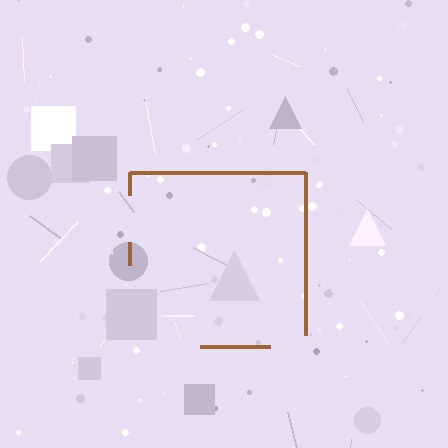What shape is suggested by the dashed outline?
The dashed outline suggests a square.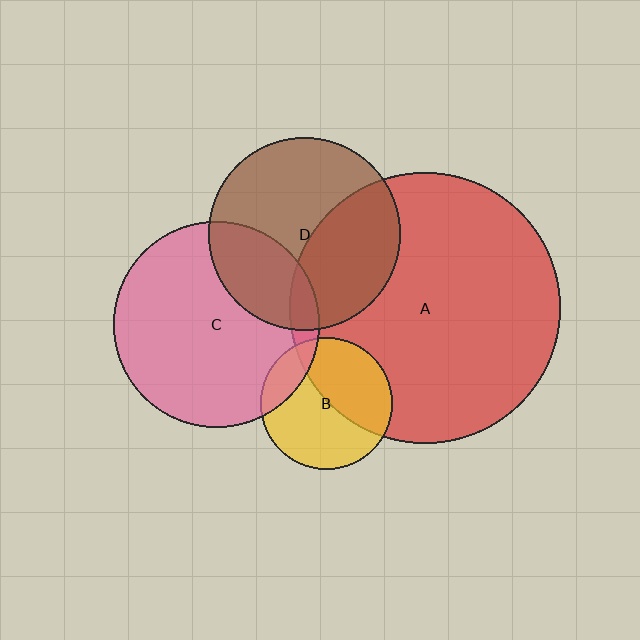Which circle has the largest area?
Circle A (red).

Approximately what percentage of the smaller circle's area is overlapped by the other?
Approximately 45%.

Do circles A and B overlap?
Yes.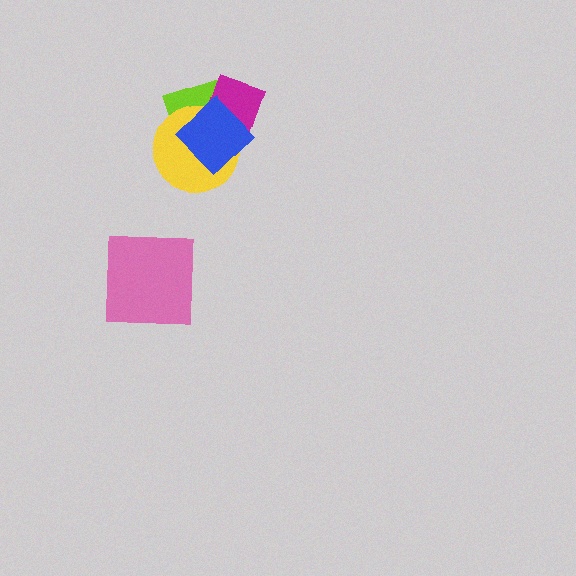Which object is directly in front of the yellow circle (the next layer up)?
The magenta diamond is directly in front of the yellow circle.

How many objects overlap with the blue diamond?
3 objects overlap with the blue diamond.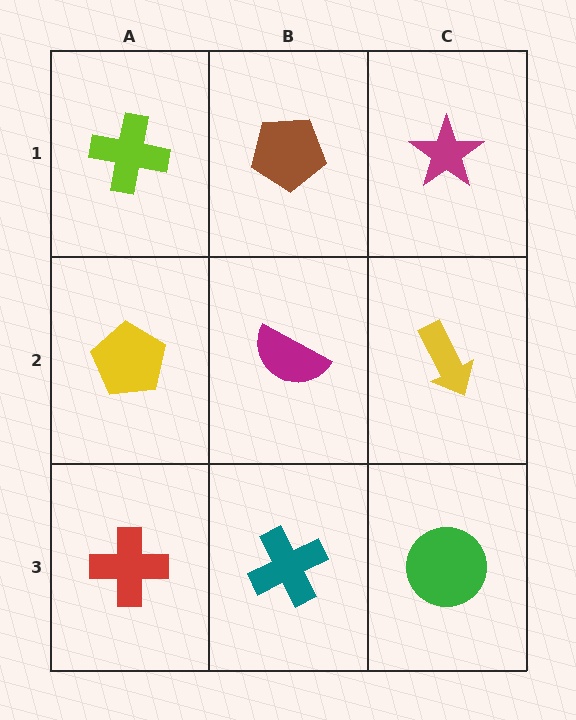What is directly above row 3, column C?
A yellow arrow.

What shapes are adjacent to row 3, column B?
A magenta semicircle (row 2, column B), a red cross (row 3, column A), a green circle (row 3, column C).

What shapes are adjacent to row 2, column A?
A lime cross (row 1, column A), a red cross (row 3, column A), a magenta semicircle (row 2, column B).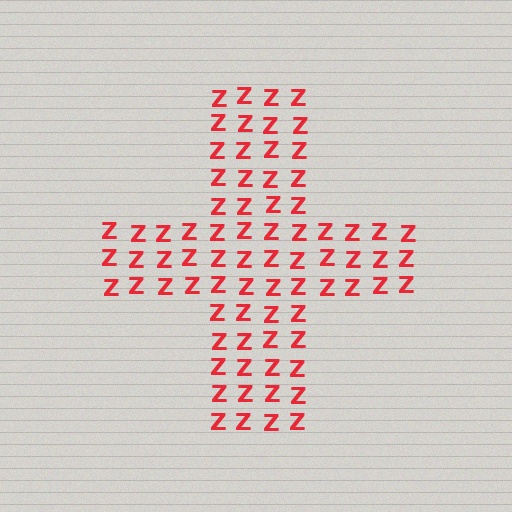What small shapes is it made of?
It is made of small letter Z's.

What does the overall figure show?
The overall figure shows a cross.